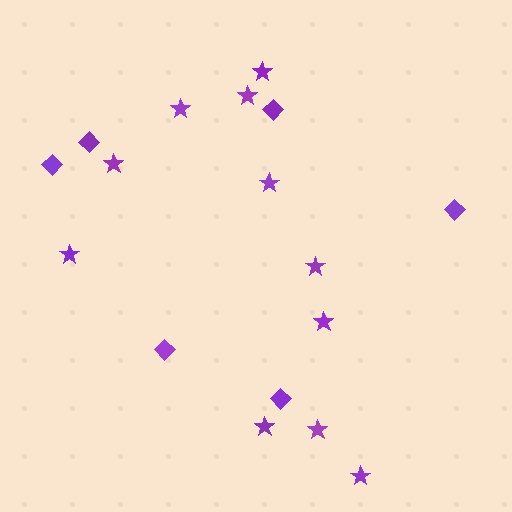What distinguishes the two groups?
There are 2 groups: one group of stars (11) and one group of diamonds (6).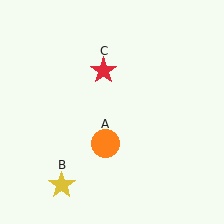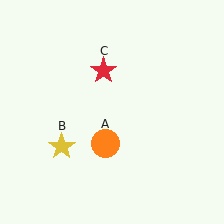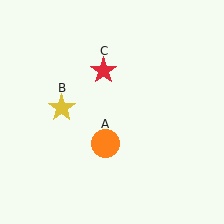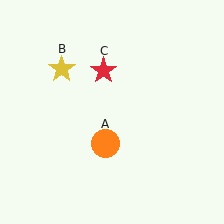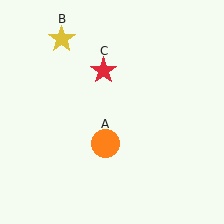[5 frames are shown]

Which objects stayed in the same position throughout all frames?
Orange circle (object A) and red star (object C) remained stationary.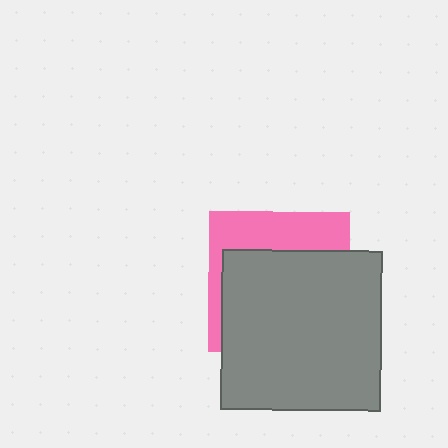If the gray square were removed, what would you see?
You would see the complete pink square.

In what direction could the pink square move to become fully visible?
The pink square could move up. That would shift it out from behind the gray square entirely.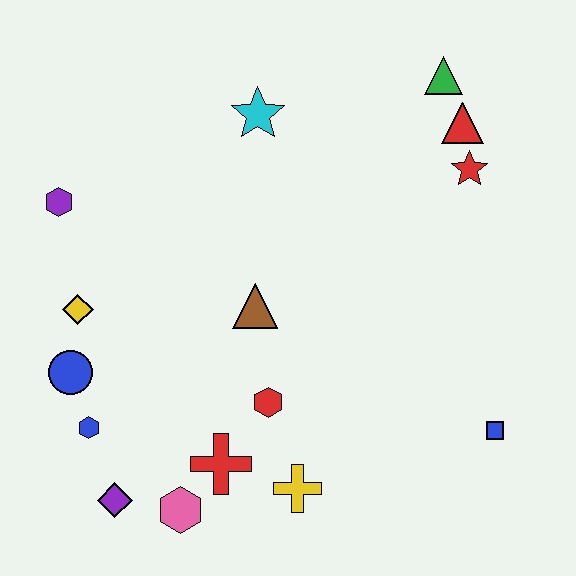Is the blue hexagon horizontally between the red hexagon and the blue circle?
Yes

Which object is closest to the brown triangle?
The red hexagon is closest to the brown triangle.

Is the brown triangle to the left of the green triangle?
Yes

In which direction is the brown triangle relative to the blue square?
The brown triangle is to the left of the blue square.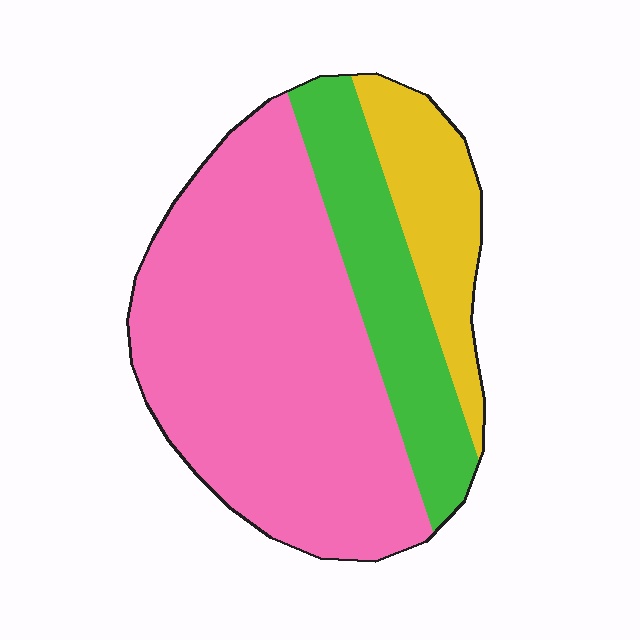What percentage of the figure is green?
Green takes up about one fifth (1/5) of the figure.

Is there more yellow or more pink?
Pink.